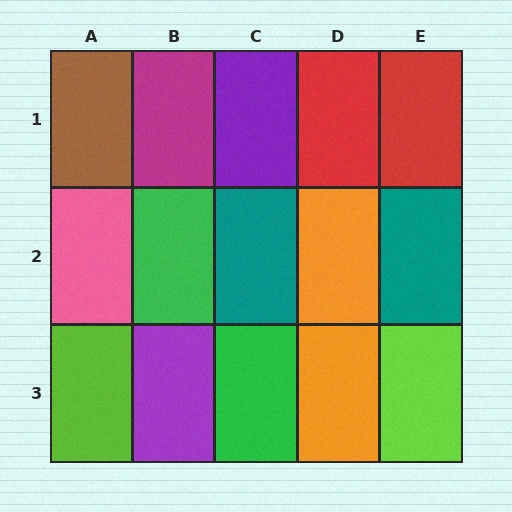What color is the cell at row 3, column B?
Purple.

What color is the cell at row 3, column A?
Lime.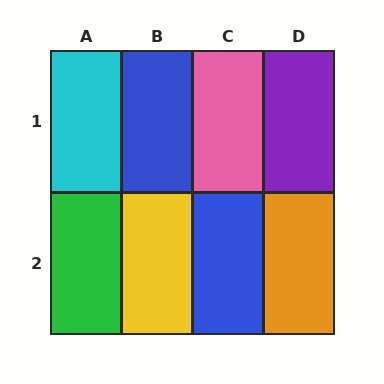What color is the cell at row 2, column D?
Orange.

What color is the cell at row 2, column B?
Yellow.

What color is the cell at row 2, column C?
Blue.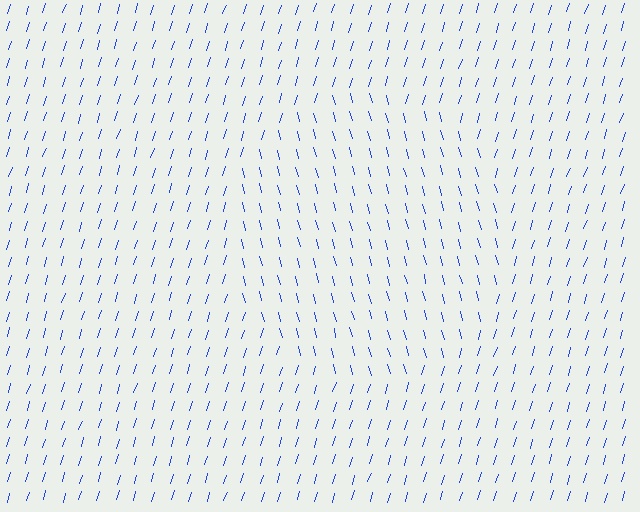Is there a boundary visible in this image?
Yes, there is a texture boundary formed by a change in line orientation.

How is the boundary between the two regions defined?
The boundary is defined purely by a change in line orientation (approximately 33 degrees difference). All lines are the same color and thickness.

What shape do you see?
I see a circle.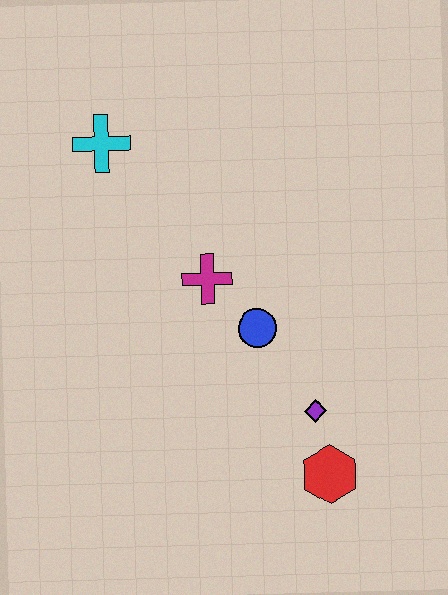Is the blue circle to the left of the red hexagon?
Yes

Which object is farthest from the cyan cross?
The red hexagon is farthest from the cyan cross.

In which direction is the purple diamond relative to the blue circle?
The purple diamond is below the blue circle.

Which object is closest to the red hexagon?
The purple diamond is closest to the red hexagon.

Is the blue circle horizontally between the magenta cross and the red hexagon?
Yes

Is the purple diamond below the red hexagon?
No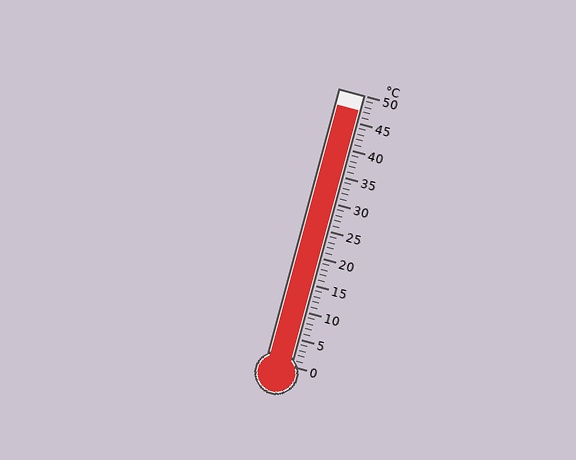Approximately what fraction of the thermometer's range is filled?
The thermometer is filled to approximately 95% of its range.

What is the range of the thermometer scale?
The thermometer scale ranges from 0°C to 50°C.